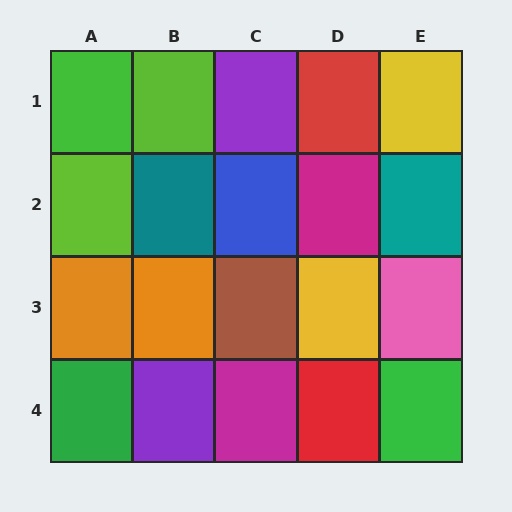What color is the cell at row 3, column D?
Yellow.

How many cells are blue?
1 cell is blue.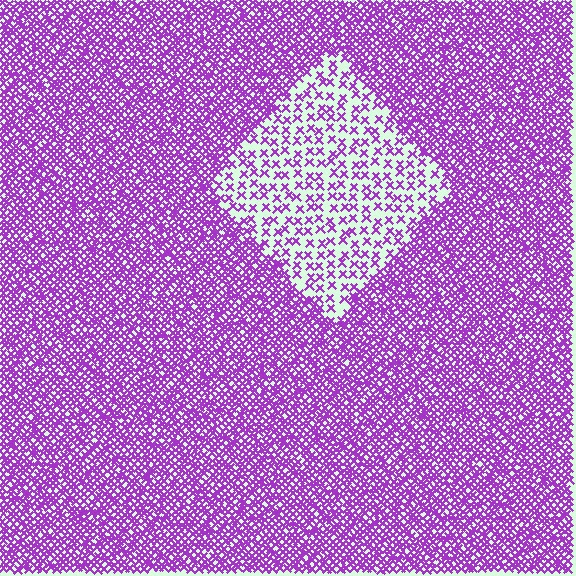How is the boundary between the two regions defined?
The boundary is defined by a change in element density (approximately 2.8x ratio). All elements are the same color, size, and shape.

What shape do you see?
I see a diamond.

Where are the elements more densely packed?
The elements are more densely packed outside the diamond boundary.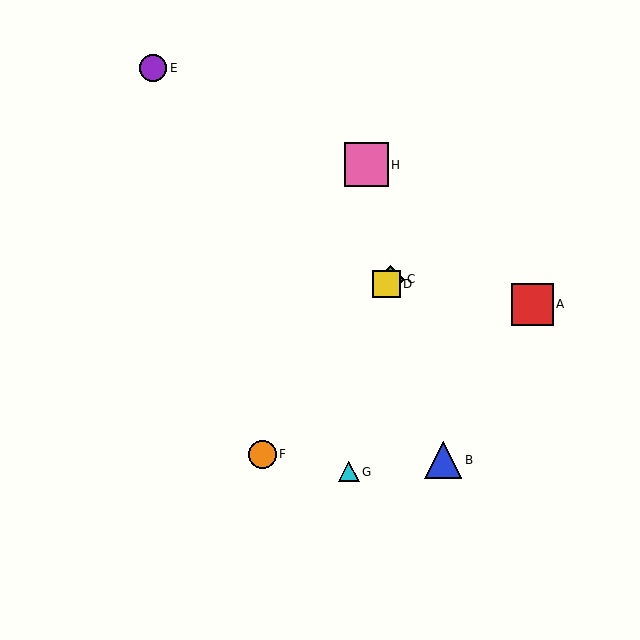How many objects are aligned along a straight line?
3 objects (C, D, F) are aligned along a straight line.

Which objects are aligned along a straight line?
Objects C, D, F are aligned along a straight line.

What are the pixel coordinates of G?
Object G is at (349, 472).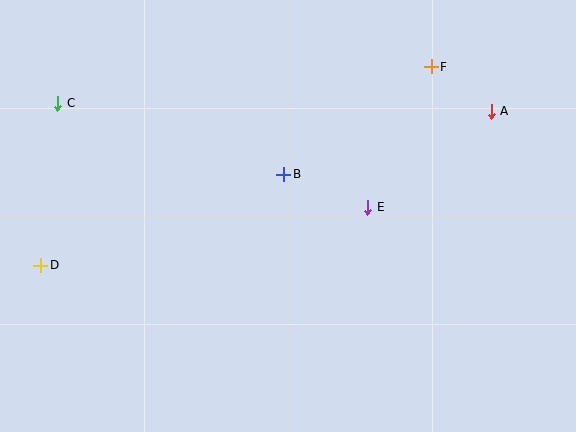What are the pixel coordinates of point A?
Point A is at (491, 111).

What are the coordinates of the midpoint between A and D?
The midpoint between A and D is at (266, 188).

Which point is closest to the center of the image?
Point B at (284, 174) is closest to the center.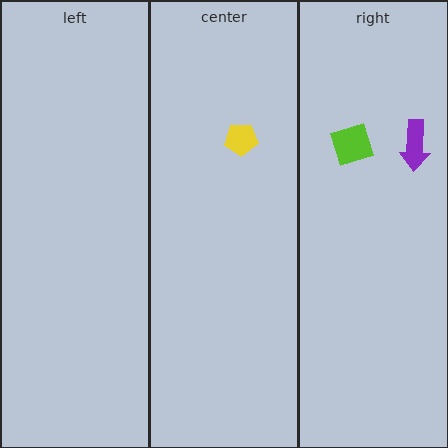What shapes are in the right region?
The purple arrow, the lime square.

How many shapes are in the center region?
1.